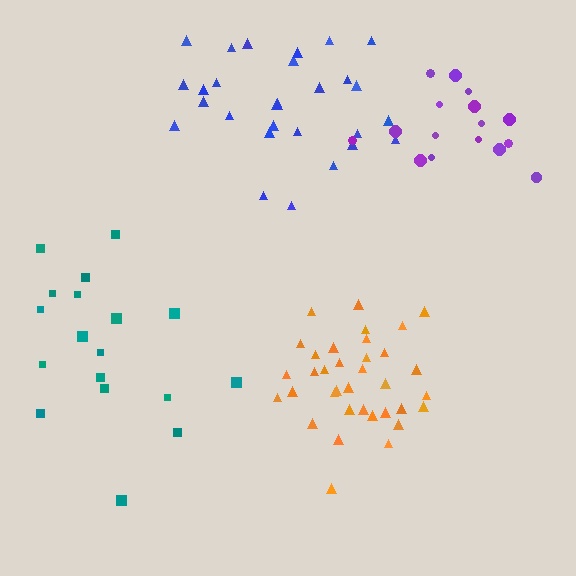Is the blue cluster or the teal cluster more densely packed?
Blue.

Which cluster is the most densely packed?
Orange.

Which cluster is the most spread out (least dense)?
Teal.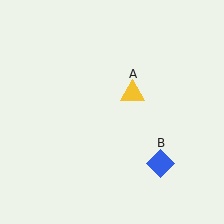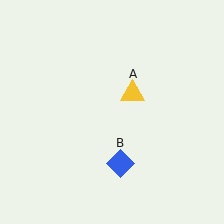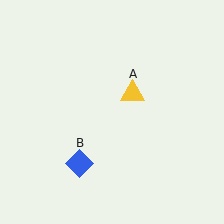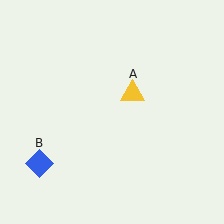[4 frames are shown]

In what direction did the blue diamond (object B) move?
The blue diamond (object B) moved left.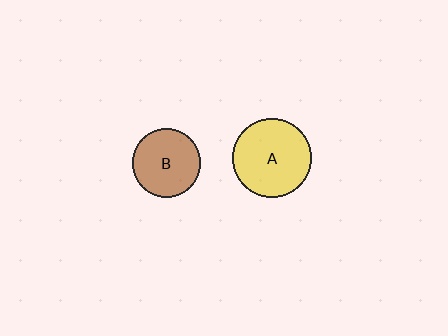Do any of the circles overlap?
No, none of the circles overlap.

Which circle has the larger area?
Circle A (yellow).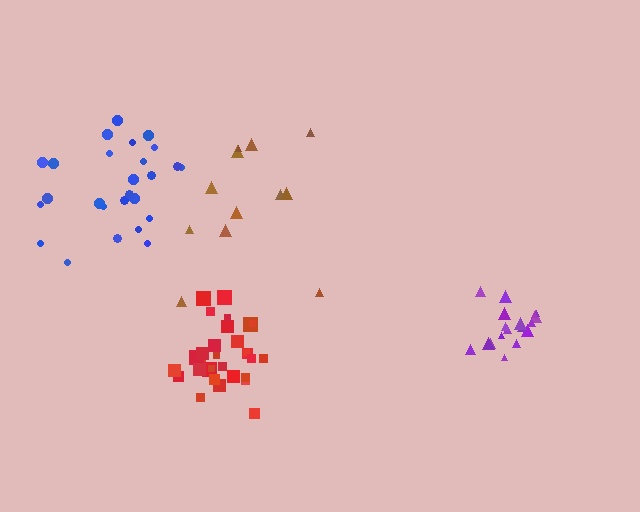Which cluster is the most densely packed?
Purple.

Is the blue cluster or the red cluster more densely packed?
Red.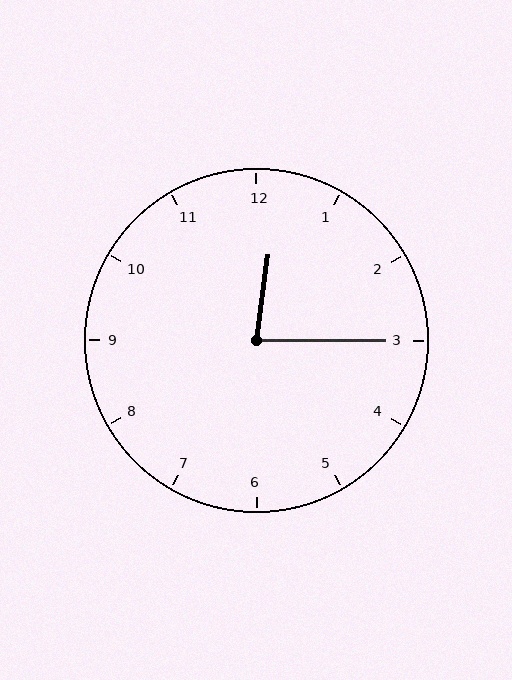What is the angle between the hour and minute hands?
Approximately 82 degrees.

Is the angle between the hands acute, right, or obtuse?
It is acute.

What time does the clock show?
12:15.